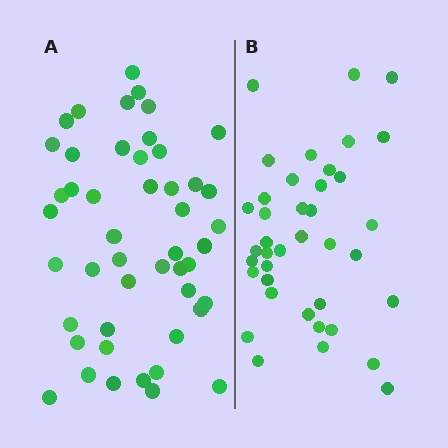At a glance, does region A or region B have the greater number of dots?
Region A (the left region) has more dots.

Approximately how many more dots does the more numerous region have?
Region A has roughly 8 or so more dots than region B.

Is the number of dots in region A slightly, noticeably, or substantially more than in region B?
Region A has only slightly more — the two regions are fairly close. The ratio is roughly 1.2 to 1.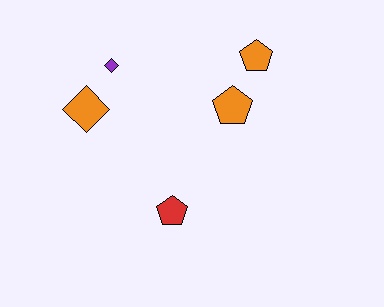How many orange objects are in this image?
There are 3 orange objects.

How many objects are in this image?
There are 5 objects.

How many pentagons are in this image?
There are 3 pentagons.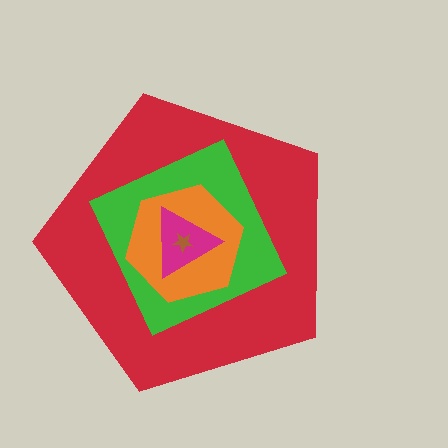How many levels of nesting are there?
5.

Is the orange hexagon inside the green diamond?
Yes.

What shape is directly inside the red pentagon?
The green diamond.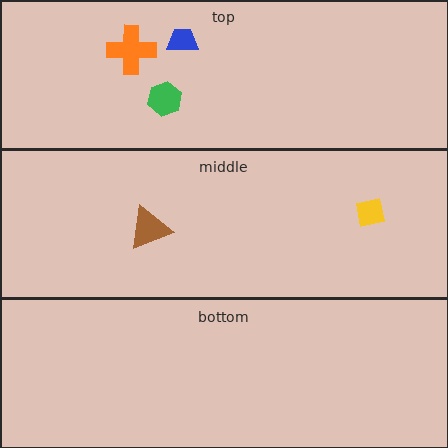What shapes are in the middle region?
The yellow square, the brown triangle.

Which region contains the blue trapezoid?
The top region.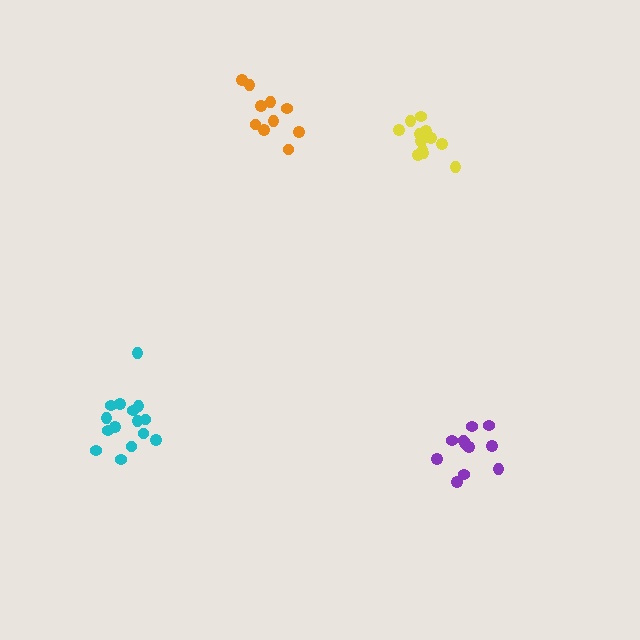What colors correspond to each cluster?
The clusters are colored: purple, cyan, yellow, orange.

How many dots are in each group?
Group 1: 12 dots, Group 2: 15 dots, Group 3: 12 dots, Group 4: 10 dots (49 total).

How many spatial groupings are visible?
There are 4 spatial groupings.